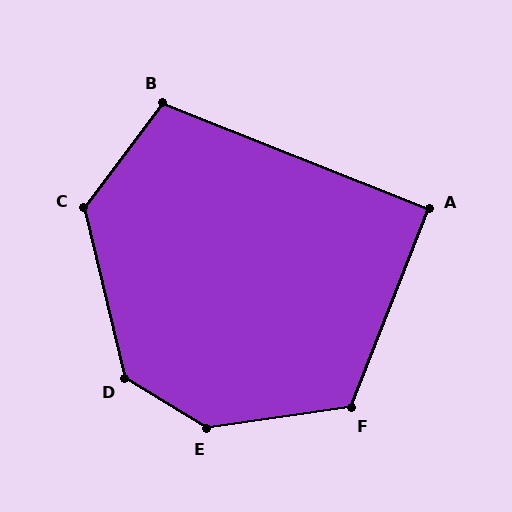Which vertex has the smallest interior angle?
A, at approximately 90 degrees.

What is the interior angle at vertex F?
Approximately 119 degrees (obtuse).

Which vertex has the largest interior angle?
E, at approximately 140 degrees.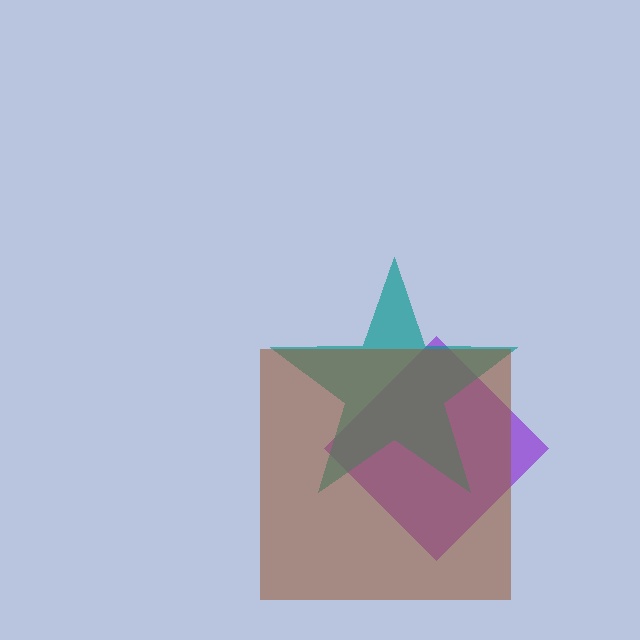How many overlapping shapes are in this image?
There are 3 overlapping shapes in the image.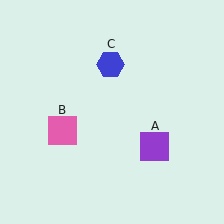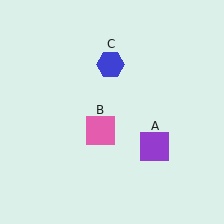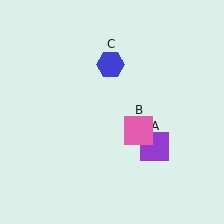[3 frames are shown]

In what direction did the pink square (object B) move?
The pink square (object B) moved right.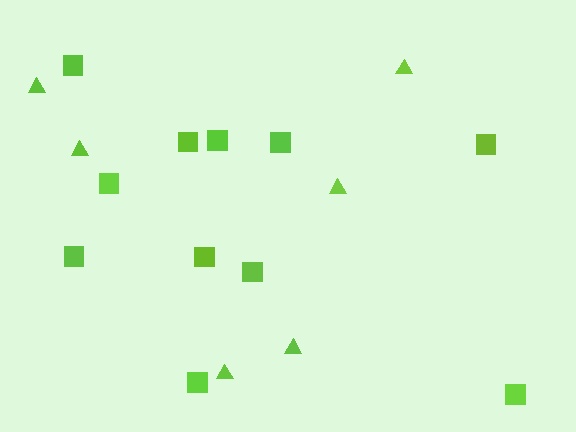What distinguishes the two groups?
There are 2 groups: one group of squares (11) and one group of triangles (6).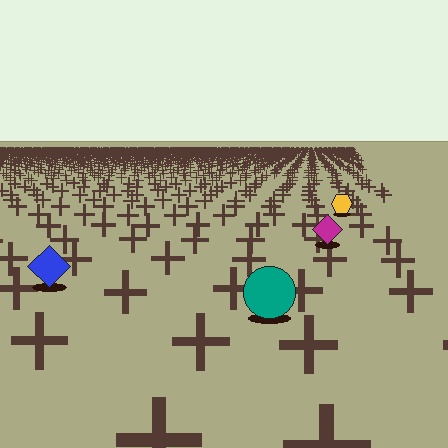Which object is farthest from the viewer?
The yellow hexagon is farthest from the viewer. It appears smaller and the ground texture around it is denser.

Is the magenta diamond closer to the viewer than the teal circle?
No. The teal circle is closer — you can tell from the texture gradient: the ground texture is coarser near it.